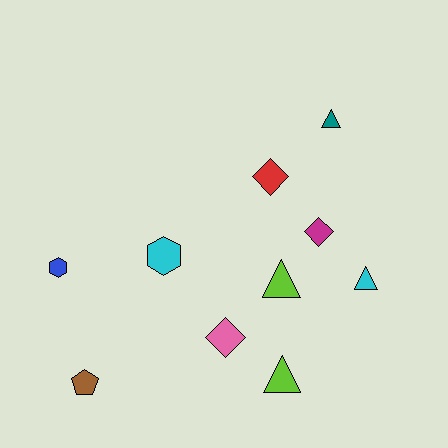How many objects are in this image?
There are 10 objects.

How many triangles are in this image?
There are 4 triangles.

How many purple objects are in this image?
There are no purple objects.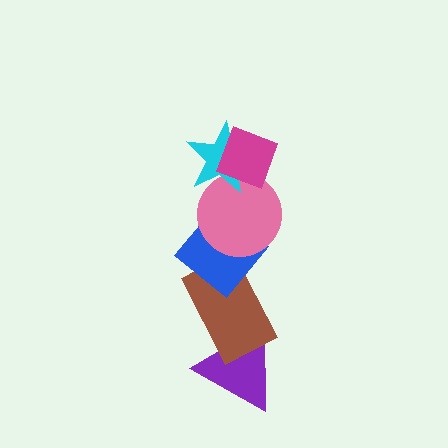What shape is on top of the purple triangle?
The brown rectangle is on top of the purple triangle.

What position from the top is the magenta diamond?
The magenta diamond is 1st from the top.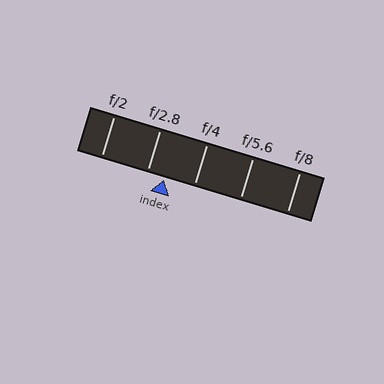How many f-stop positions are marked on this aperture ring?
There are 5 f-stop positions marked.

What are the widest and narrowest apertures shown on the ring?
The widest aperture shown is f/2 and the narrowest is f/8.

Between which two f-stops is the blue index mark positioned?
The index mark is between f/2.8 and f/4.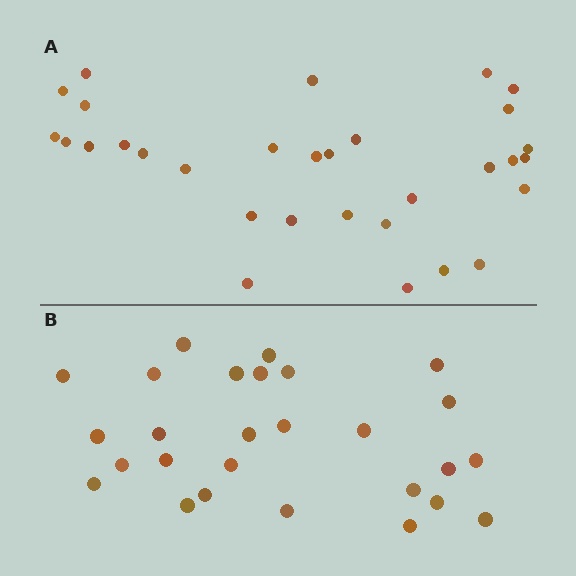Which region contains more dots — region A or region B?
Region A (the top region) has more dots.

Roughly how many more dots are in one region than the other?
Region A has about 4 more dots than region B.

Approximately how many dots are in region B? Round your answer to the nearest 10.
About 30 dots. (The exact count is 27, which rounds to 30.)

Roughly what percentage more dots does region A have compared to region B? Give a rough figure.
About 15% more.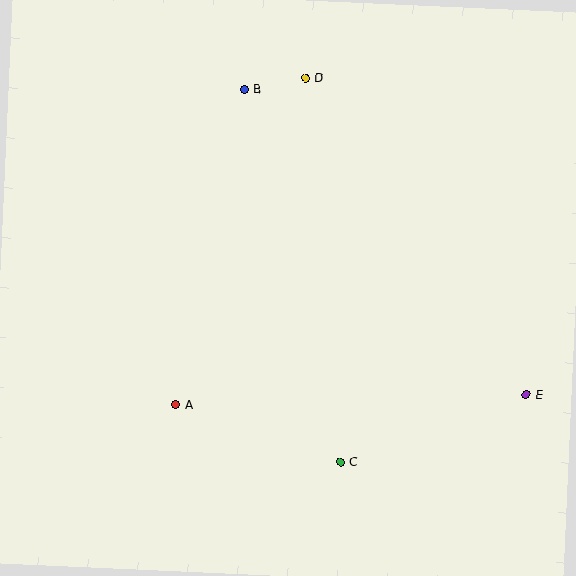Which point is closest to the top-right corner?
Point D is closest to the top-right corner.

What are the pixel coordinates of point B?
Point B is at (244, 89).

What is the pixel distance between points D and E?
The distance between D and E is 386 pixels.